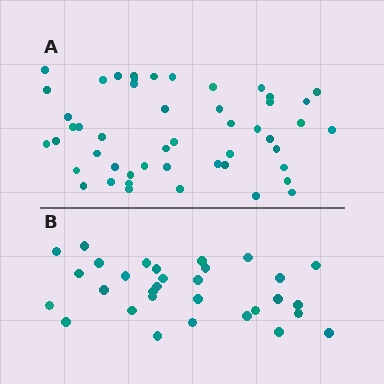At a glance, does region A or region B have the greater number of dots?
Region A (the top region) has more dots.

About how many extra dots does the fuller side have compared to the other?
Region A has approximately 20 more dots than region B.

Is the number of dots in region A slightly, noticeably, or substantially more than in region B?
Region A has substantially more. The ratio is roughly 1.6 to 1.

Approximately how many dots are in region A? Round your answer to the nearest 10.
About 50 dots. (The exact count is 49, which rounds to 50.)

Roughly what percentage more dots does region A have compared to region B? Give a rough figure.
About 60% more.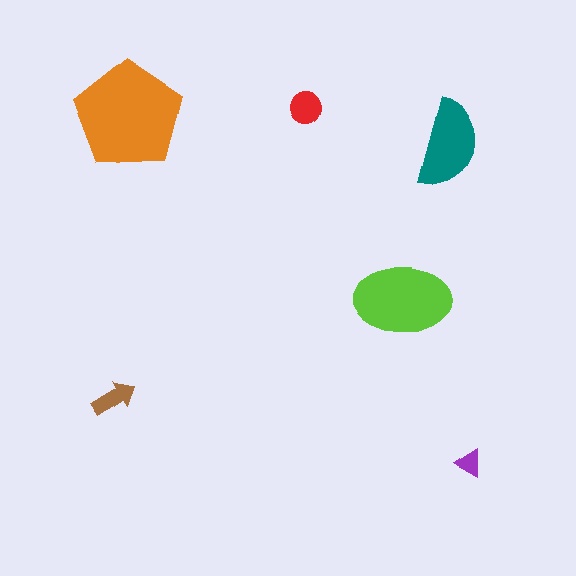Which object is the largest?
The orange pentagon.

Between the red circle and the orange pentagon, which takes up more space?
The orange pentagon.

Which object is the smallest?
The purple triangle.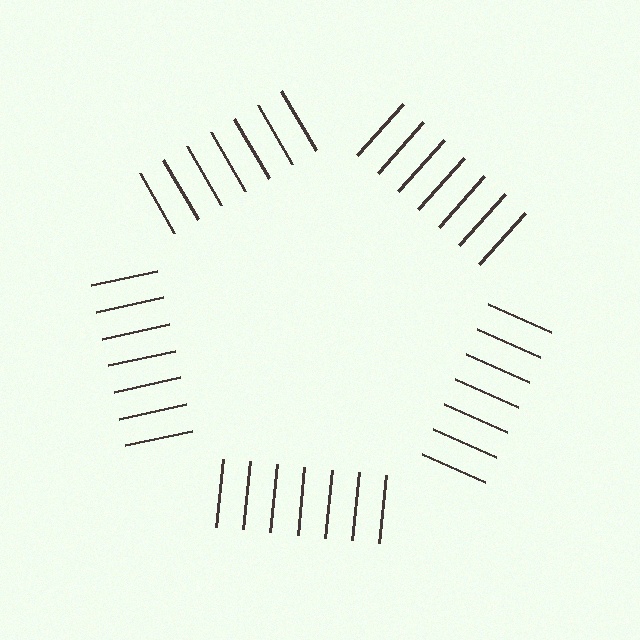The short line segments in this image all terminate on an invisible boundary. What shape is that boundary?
An illusory pentagon — the line segments terminate on its edges but no continuous stroke is drawn.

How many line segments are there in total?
35 — 7 along each of the 5 edges.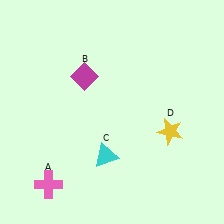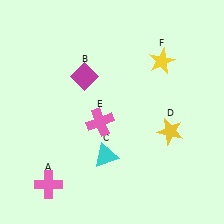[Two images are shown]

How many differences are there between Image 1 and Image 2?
There are 2 differences between the two images.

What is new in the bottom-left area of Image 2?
A pink cross (E) was added in the bottom-left area of Image 2.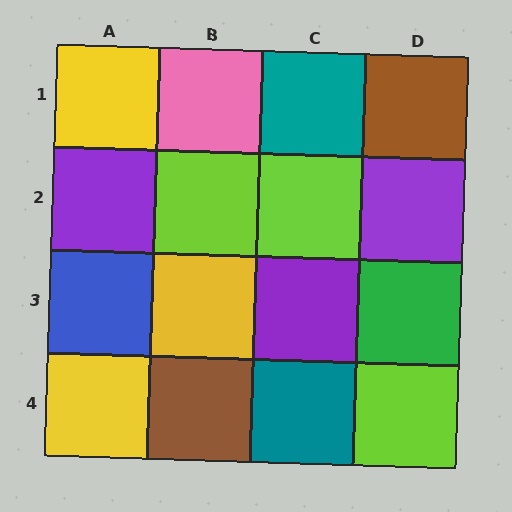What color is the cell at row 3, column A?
Blue.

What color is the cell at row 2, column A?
Purple.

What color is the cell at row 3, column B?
Yellow.